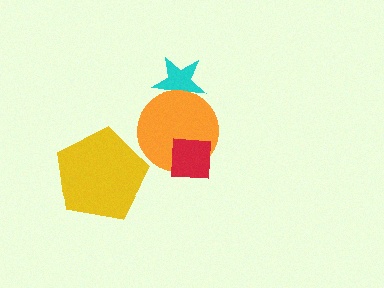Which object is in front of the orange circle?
The red square is in front of the orange circle.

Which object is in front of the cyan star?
The orange circle is in front of the cyan star.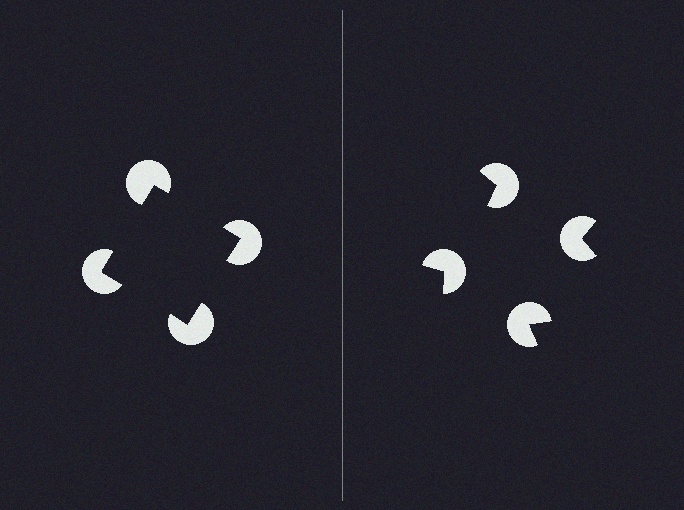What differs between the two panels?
The pac-man discs are positioned identically on both sides; only the wedge orientations differ. On the left they align to a square; on the right they are misaligned.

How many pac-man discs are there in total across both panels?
8 — 4 on each side.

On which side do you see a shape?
An illusory square appears on the left side. On the right side the wedge cuts are rotated, so no coherent shape forms.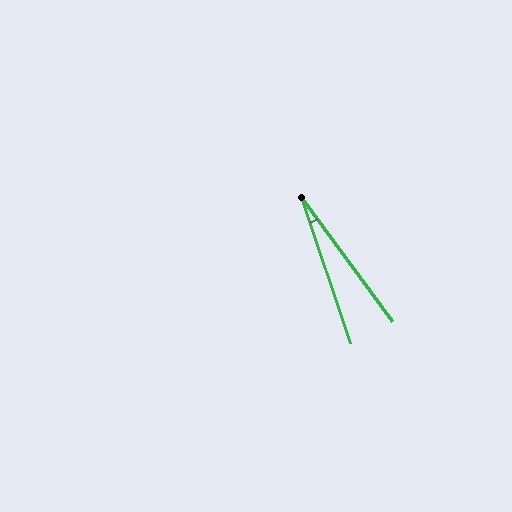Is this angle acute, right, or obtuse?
It is acute.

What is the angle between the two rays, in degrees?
Approximately 18 degrees.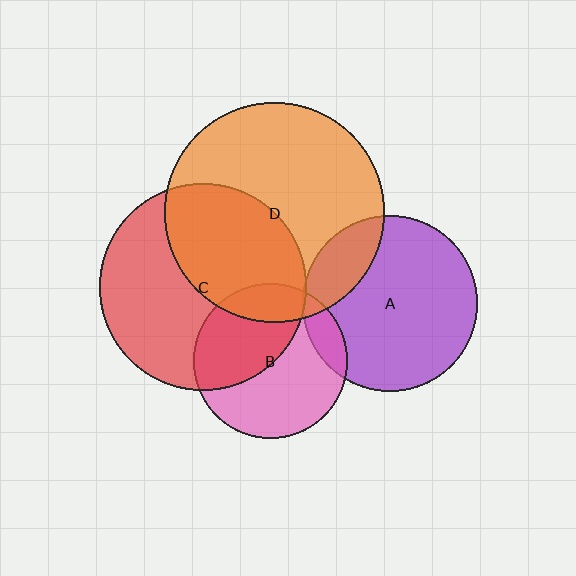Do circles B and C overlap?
Yes.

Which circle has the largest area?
Circle D (orange).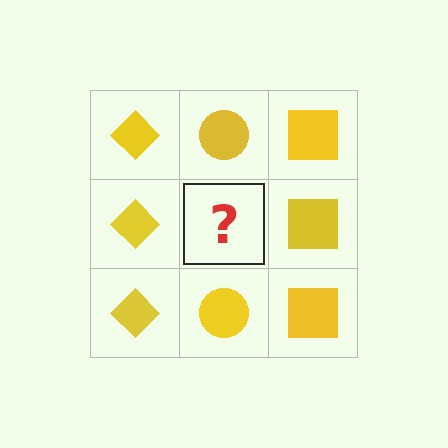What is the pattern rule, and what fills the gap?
The rule is that each column has a consistent shape. The gap should be filled with a yellow circle.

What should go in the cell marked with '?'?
The missing cell should contain a yellow circle.